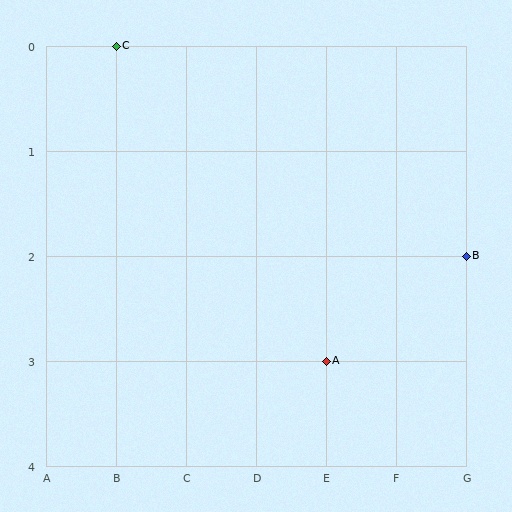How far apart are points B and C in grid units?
Points B and C are 5 columns and 2 rows apart (about 5.4 grid units diagonally).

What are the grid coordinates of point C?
Point C is at grid coordinates (B, 0).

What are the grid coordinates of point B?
Point B is at grid coordinates (G, 2).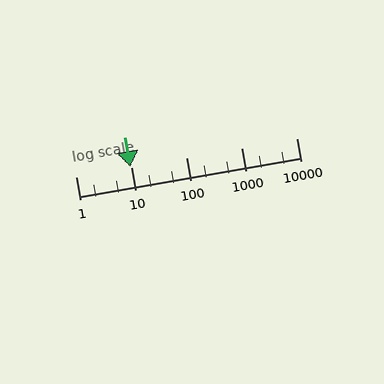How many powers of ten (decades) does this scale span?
The scale spans 4 decades, from 1 to 10000.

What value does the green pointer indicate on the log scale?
The pointer indicates approximately 9.6.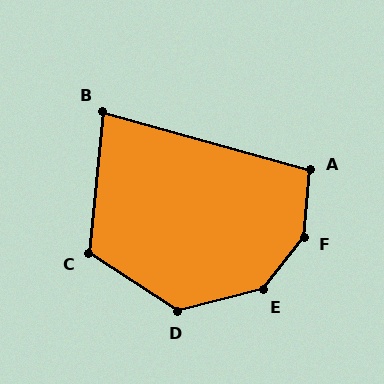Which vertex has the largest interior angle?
F, at approximately 148 degrees.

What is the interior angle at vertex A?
Approximately 100 degrees (obtuse).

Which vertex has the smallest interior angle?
B, at approximately 80 degrees.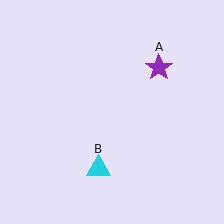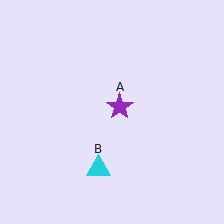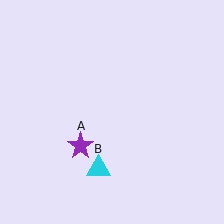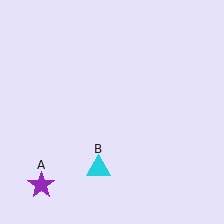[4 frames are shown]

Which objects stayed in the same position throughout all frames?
Cyan triangle (object B) remained stationary.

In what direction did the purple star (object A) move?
The purple star (object A) moved down and to the left.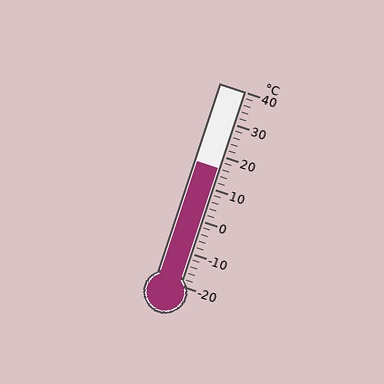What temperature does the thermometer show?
The thermometer shows approximately 16°C.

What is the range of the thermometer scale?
The thermometer scale ranges from -20°C to 40°C.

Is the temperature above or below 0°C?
The temperature is above 0°C.